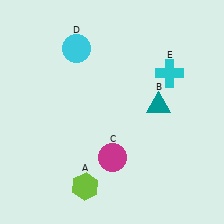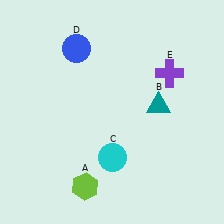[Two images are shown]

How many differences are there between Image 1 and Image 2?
There are 3 differences between the two images.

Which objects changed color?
C changed from magenta to cyan. D changed from cyan to blue. E changed from cyan to purple.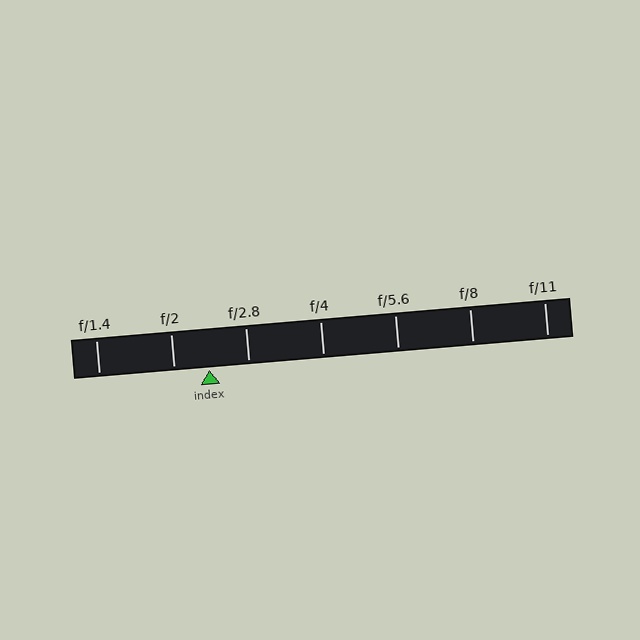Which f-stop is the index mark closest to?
The index mark is closest to f/2.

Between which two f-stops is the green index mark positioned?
The index mark is between f/2 and f/2.8.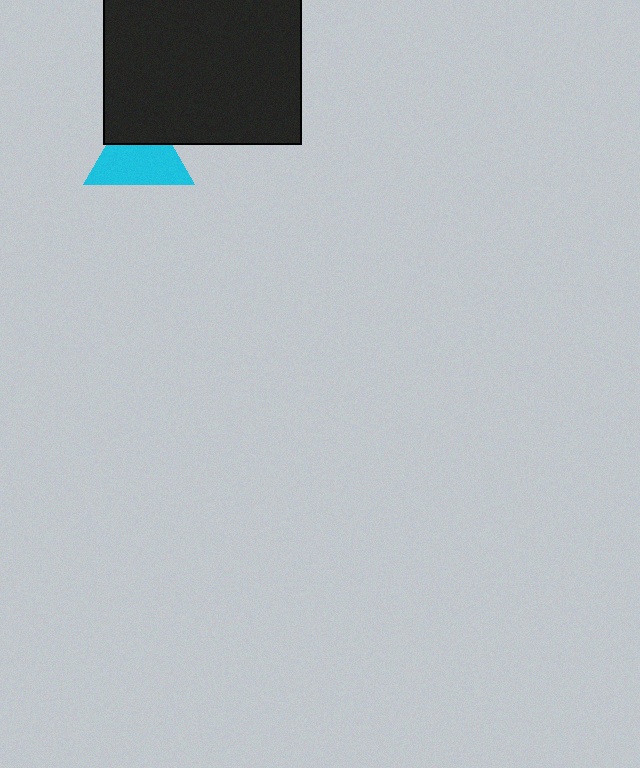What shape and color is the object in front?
The object in front is a black rectangle.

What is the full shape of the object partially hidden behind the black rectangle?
The partially hidden object is a cyan triangle.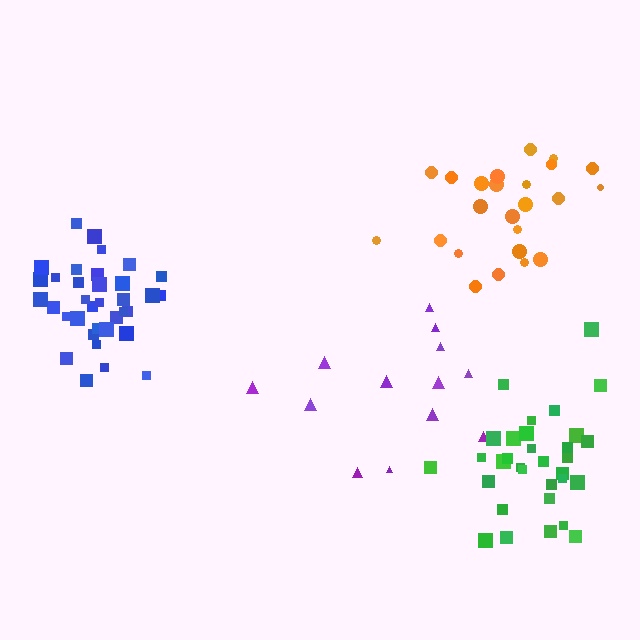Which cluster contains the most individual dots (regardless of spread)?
Blue (35).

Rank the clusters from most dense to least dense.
blue, green, orange, purple.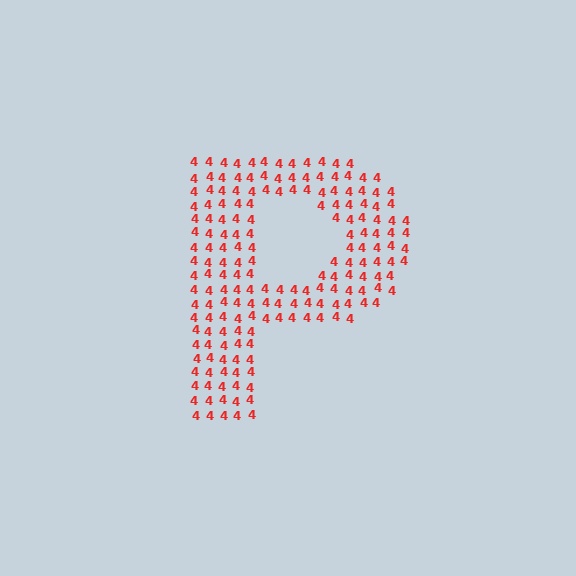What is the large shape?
The large shape is the letter P.